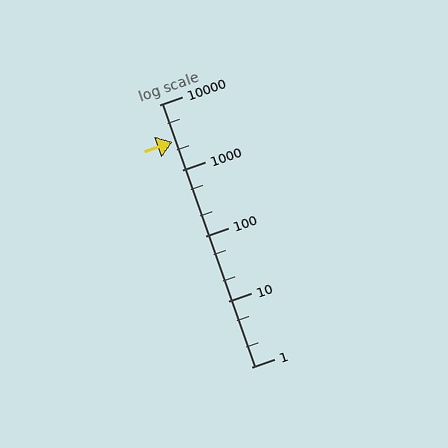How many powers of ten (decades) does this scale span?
The scale spans 4 decades, from 1 to 10000.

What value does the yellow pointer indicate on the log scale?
The pointer indicates approximately 2700.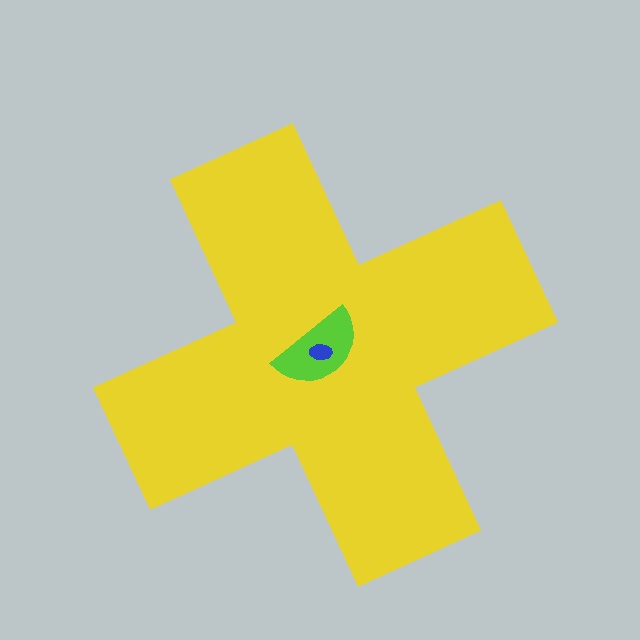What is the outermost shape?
The yellow cross.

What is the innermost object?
The blue ellipse.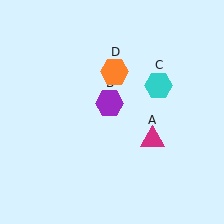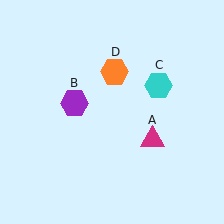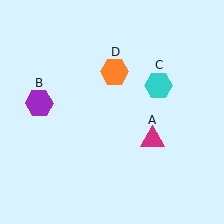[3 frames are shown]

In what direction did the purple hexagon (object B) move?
The purple hexagon (object B) moved left.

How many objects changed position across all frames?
1 object changed position: purple hexagon (object B).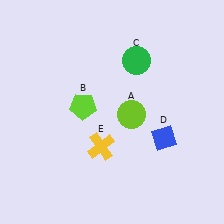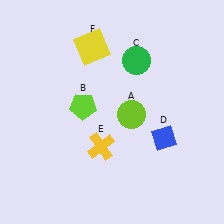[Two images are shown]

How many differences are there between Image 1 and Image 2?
There is 1 difference between the two images.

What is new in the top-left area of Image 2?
A yellow square (F) was added in the top-left area of Image 2.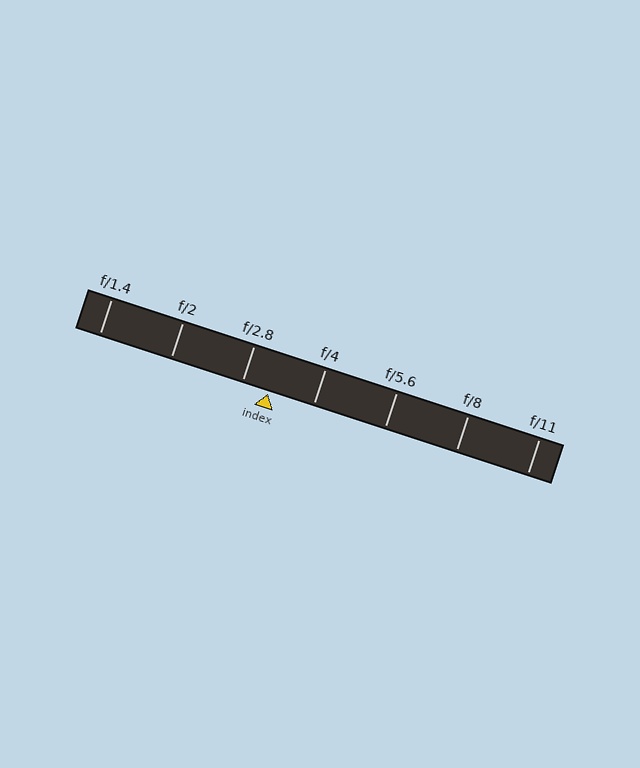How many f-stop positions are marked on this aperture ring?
There are 7 f-stop positions marked.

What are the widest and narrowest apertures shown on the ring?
The widest aperture shown is f/1.4 and the narrowest is f/11.